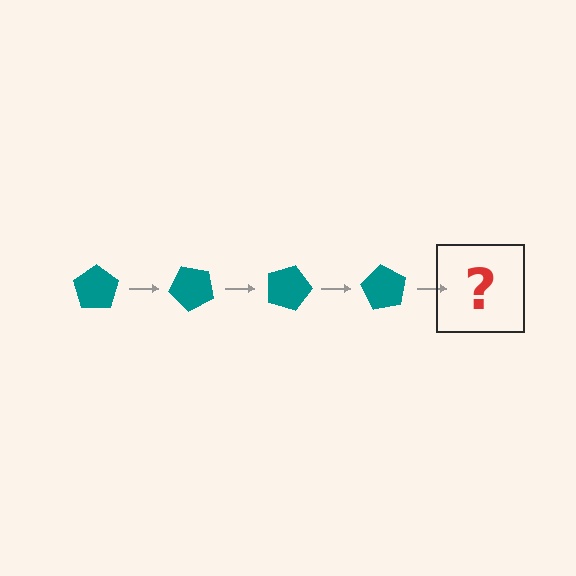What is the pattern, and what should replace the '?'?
The pattern is that the pentagon rotates 45 degrees each step. The '?' should be a teal pentagon rotated 180 degrees.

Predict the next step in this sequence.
The next step is a teal pentagon rotated 180 degrees.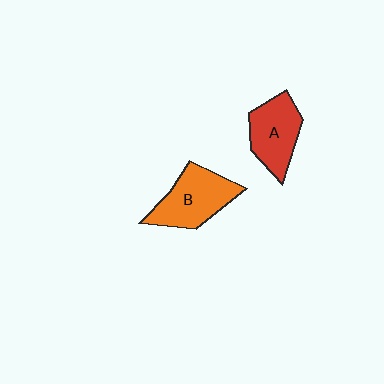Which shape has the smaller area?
Shape A (red).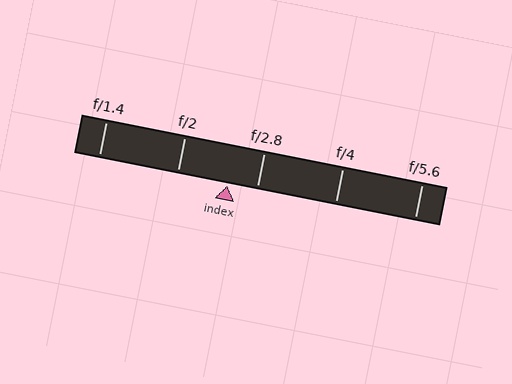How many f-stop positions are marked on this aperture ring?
There are 5 f-stop positions marked.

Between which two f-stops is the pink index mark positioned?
The index mark is between f/2 and f/2.8.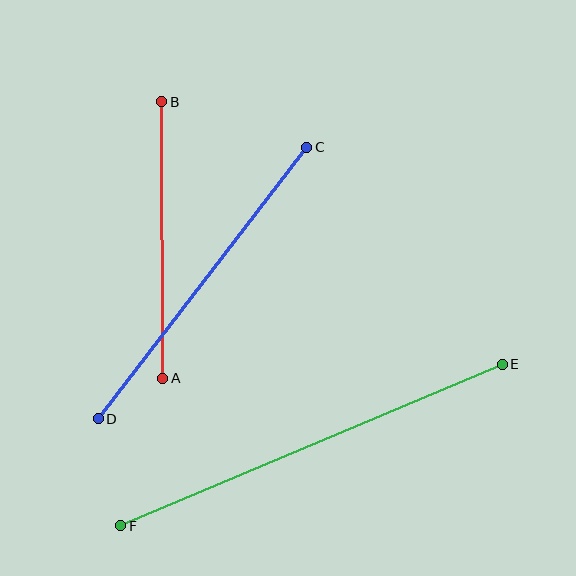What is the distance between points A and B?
The distance is approximately 276 pixels.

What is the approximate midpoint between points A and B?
The midpoint is at approximately (162, 240) pixels.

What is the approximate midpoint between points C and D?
The midpoint is at approximately (202, 283) pixels.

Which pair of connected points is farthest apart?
Points E and F are farthest apart.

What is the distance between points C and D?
The distance is approximately 342 pixels.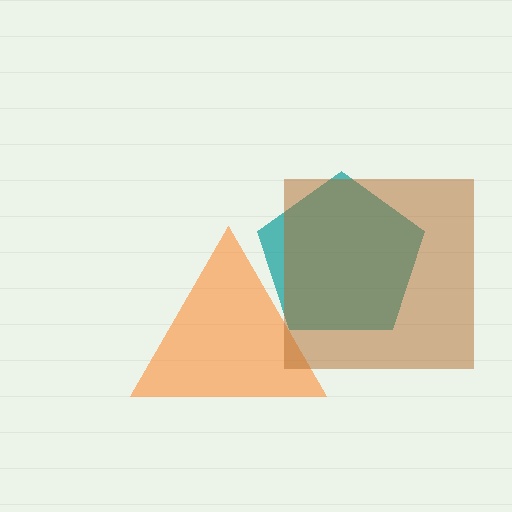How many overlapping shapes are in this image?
There are 3 overlapping shapes in the image.